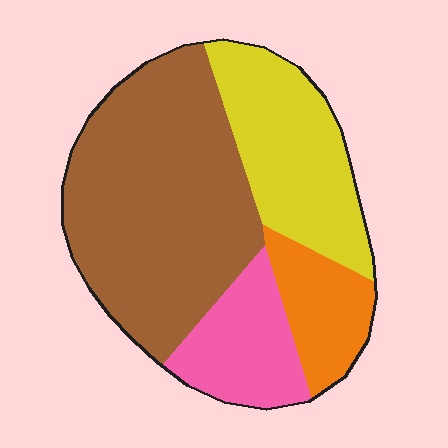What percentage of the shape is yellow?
Yellow takes up less than a quarter of the shape.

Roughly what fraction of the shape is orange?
Orange takes up less than a sixth of the shape.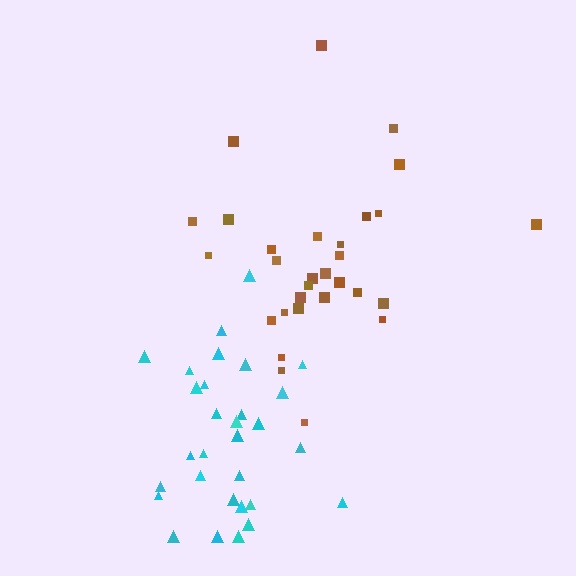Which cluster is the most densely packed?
Brown.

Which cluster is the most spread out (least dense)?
Cyan.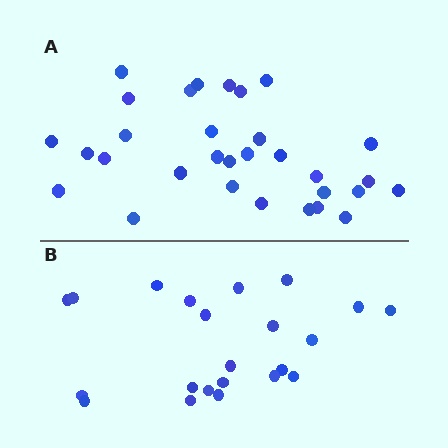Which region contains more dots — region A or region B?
Region A (the top region) has more dots.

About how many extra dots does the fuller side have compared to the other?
Region A has roughly 8 or so more dots than region B.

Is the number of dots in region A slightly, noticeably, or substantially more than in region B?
Region A has noticeably more, but not dramatically so. The ratio is roughly 1.4 to 1.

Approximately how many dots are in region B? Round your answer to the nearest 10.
About 20 dots. (The exact count is 22, which rounds to 20.)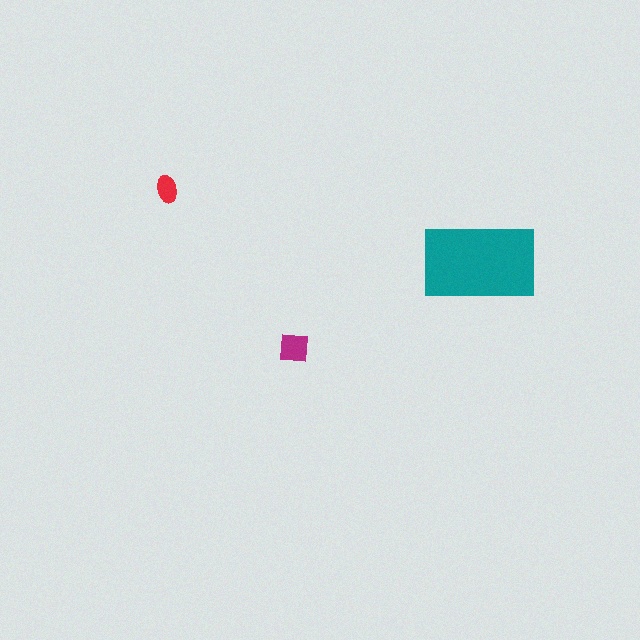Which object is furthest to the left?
The red ellipse is leftmost.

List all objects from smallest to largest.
The red ellipse, the magenta square, the teal rectangle.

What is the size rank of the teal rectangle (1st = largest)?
1st.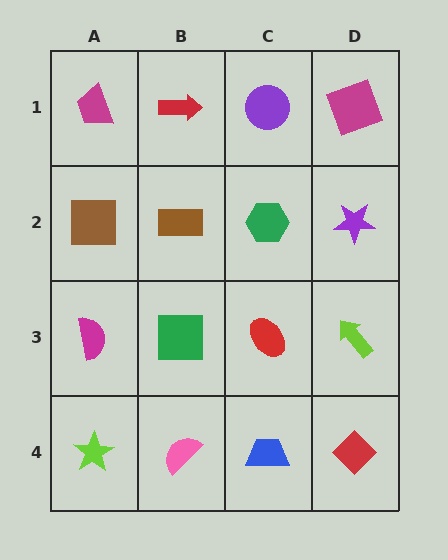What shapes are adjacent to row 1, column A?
A brown square (row 2, column A), a red arrow (row 1, column B).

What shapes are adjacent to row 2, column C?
A purple circle (row 1, column C), a red ellipse (row 3, column C), a brown rectangle (row 2, column B), a purple star (row 2, column D).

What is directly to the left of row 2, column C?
A brown rectangle.